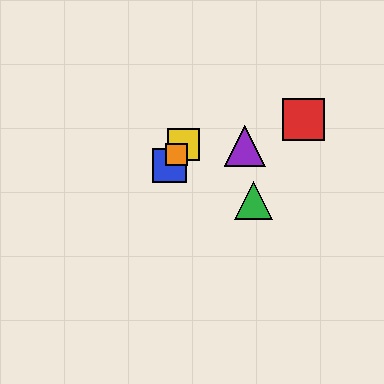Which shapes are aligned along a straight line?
The blue square, the yellow square, the orange square are aligned along a straight line.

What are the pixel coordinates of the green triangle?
The green triangle is at (254, 200).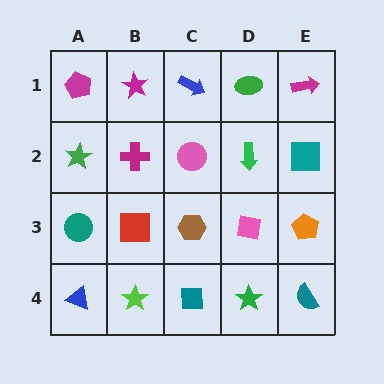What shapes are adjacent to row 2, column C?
A blue arrow (row 1, column C), a brown hexagon (row 3, column C), a magenta cross (row 2, column B), a green arrow (row 2, column D).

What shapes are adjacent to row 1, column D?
A green arrow (row 2, column D), a blue arrow (row 1, column C), a magenta arrow (row 1, column E).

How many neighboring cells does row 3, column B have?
4.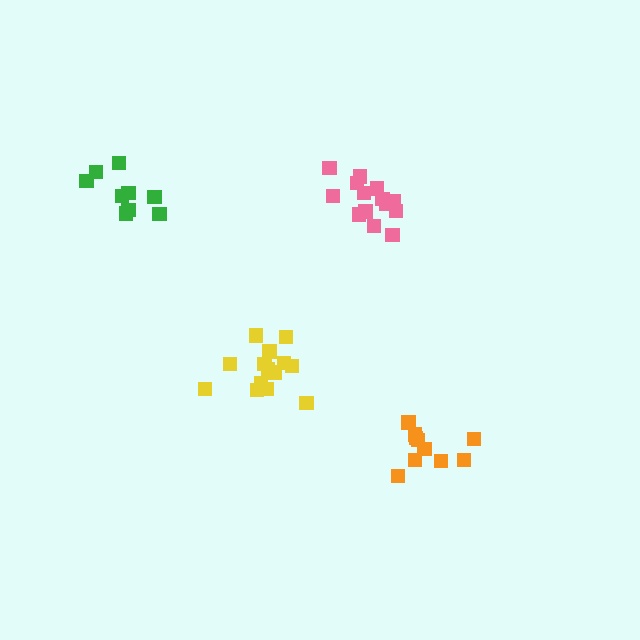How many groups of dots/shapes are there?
There are 4 groups.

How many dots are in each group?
Group 1: 14 dots, Group 2: 14 dots, Group 3: 10 dots, Group 4: 9 dots (47 total).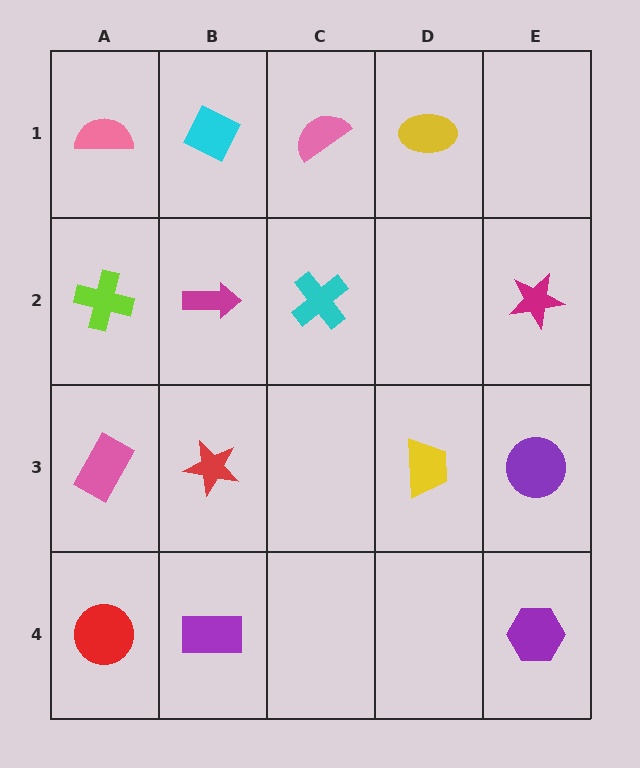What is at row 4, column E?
A purple hexagon.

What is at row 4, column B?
A purple rectangle.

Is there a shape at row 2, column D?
No, that cell is empty.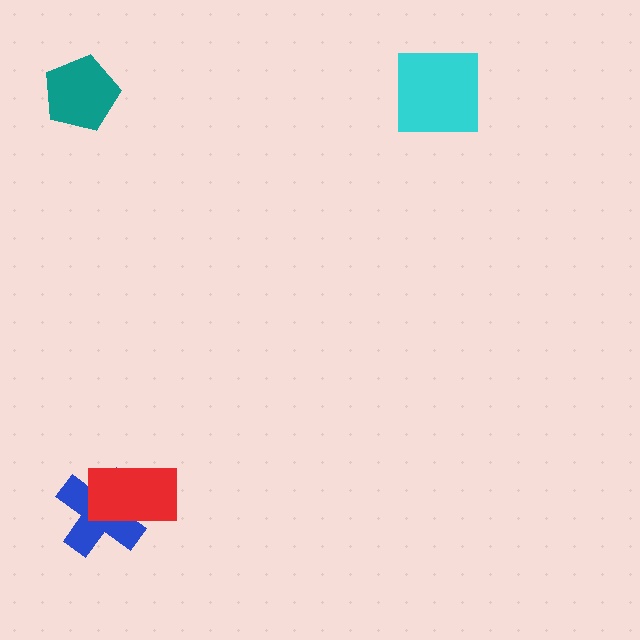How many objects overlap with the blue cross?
1 object overlaps with the blue cross.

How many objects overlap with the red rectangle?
1 object overlaps with the red rectangle.